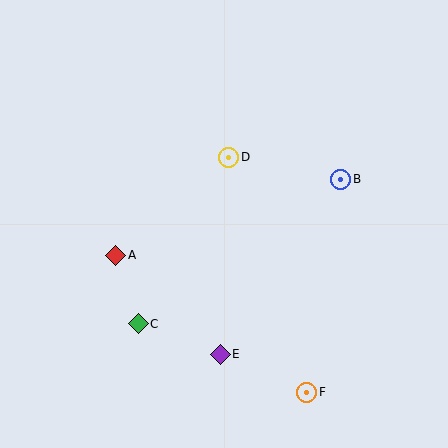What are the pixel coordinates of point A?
Point A is at (116, 255).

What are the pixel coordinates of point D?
Point D is at (229, 157).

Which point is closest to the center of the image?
Point D at (229, 157) is closest to the center.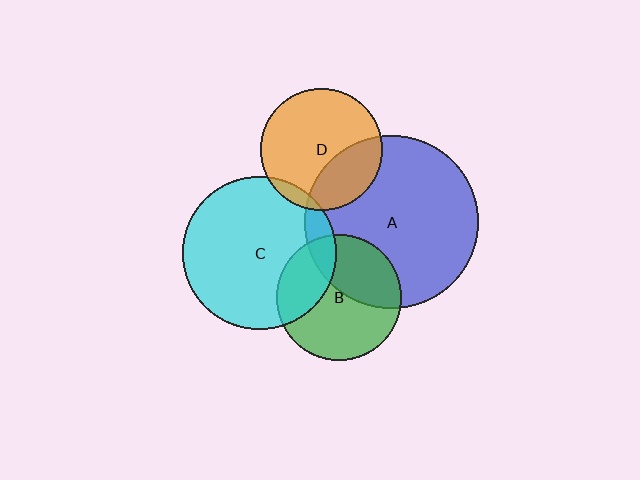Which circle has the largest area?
Circle A (blue).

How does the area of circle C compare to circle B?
Approximately 1.5 times.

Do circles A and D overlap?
Yes.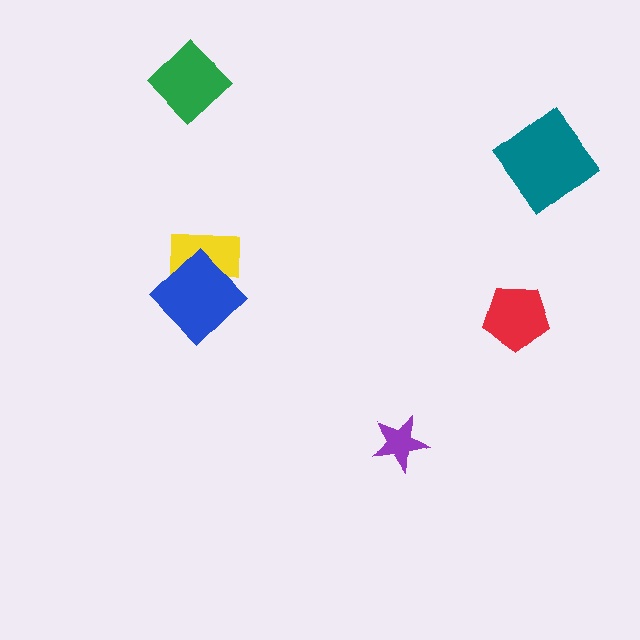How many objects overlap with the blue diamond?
1 object overlaps with the blue diamond.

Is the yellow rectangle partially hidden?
Yes, it is partially covered by another shape.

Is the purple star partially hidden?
No, no other shape covers it.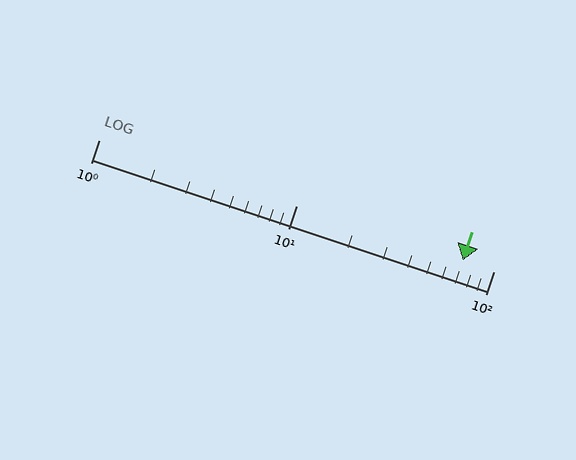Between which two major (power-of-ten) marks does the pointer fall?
The pointer is between 10 and 100.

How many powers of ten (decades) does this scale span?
The scale spans 2 decades, from 1 to 100.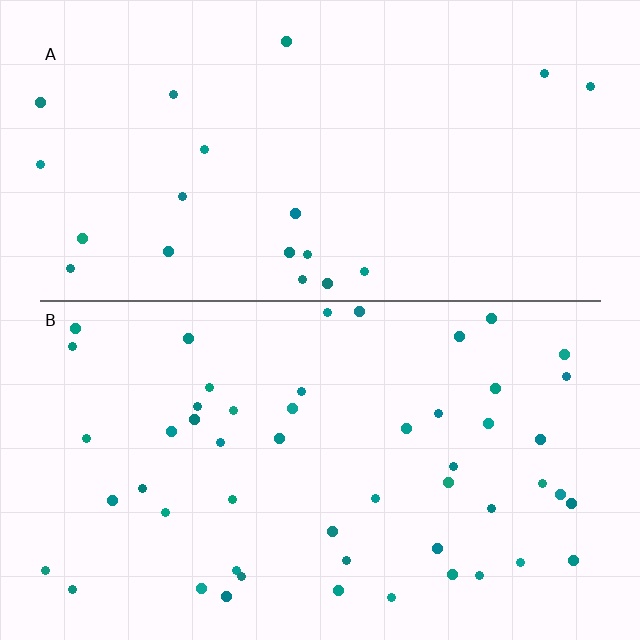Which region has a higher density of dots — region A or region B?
B (the bottom).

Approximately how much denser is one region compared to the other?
Approximately 2.6× — region B over region A.